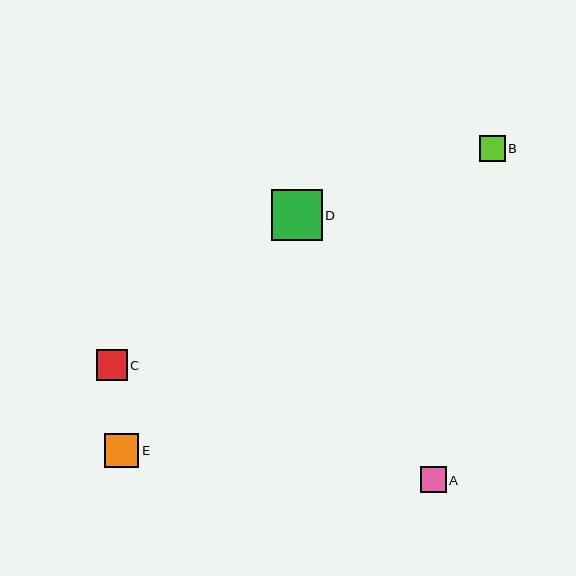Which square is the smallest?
Square A is the smallest with a size of approximately 26 pixels.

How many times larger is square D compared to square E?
Square D is approximately 1.5 times the size of square E.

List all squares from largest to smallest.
From largest to smallest: D, E, C, B, A.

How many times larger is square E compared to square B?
Square E is approximately 1.3 times the size of square B.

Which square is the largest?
Square D is the largest with a size of approximately 51 pixels.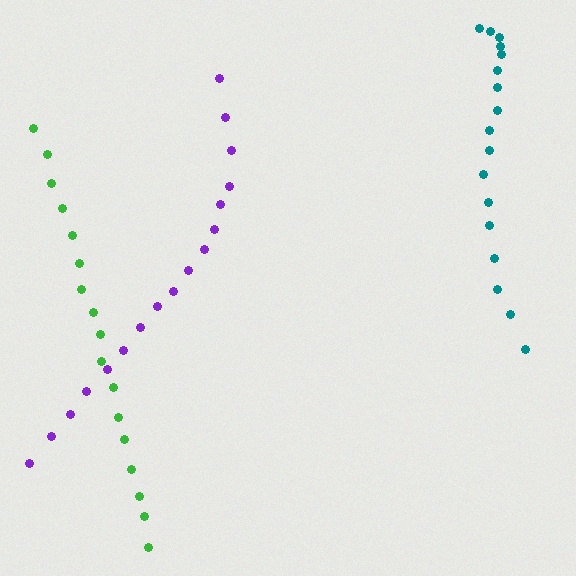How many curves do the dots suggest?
There are 3 distinct paths.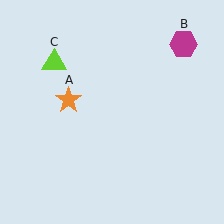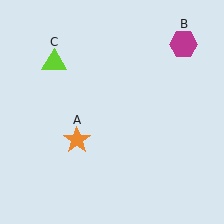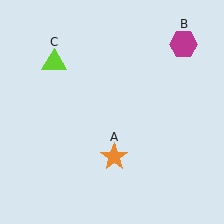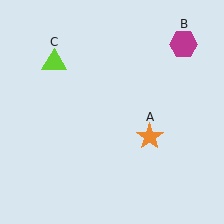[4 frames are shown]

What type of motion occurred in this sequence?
The orange star (object A) rotated counterclockwise around the center of the scene.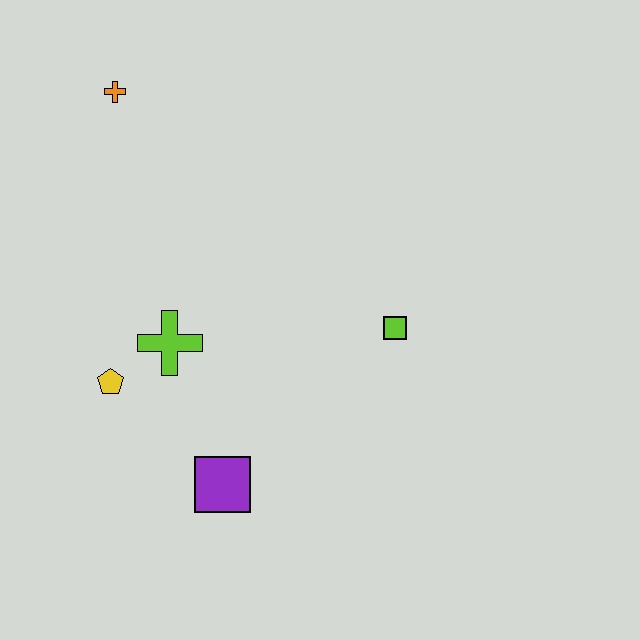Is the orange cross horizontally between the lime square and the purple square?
No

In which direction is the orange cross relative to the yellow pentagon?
The orange cross is above the yellow pentagon.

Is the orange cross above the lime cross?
Yes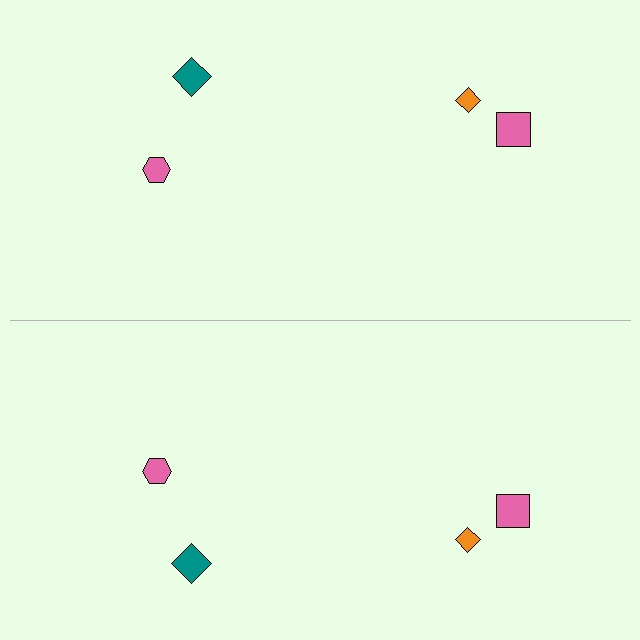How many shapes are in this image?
There are 8 shapes in this image.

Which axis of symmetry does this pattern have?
The pattern has a horizontal axis of symmetry running through the center of the image.